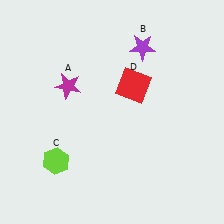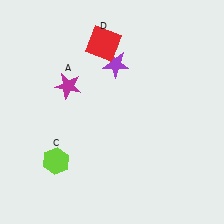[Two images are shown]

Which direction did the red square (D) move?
The red square (D) moved up.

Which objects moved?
The objects that moved are: the purple star (B), the red square (D).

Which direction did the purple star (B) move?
The purple star (B) moved left.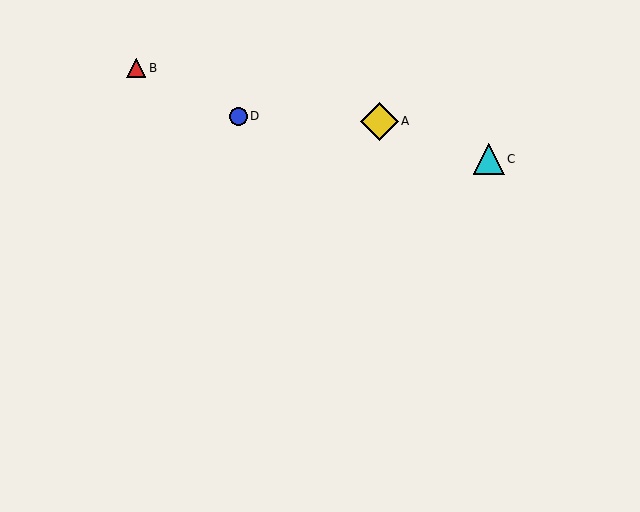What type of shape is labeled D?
Shape D is a blue circle.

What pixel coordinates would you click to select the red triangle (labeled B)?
Click at (136, 68) to select the red triangle B.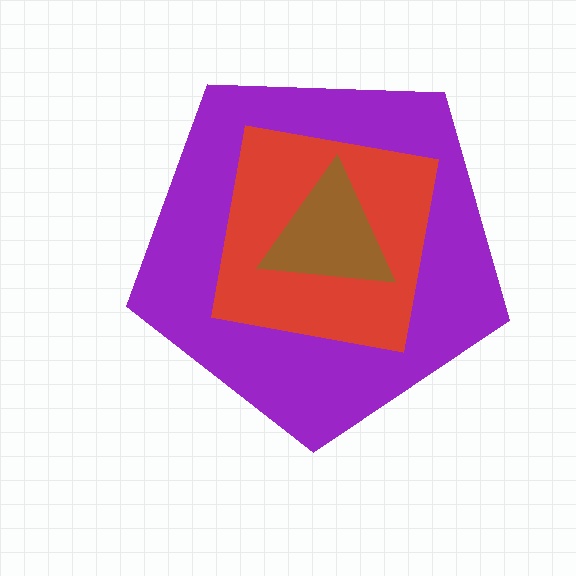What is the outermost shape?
The purple pentagon.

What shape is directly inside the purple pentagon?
The red square.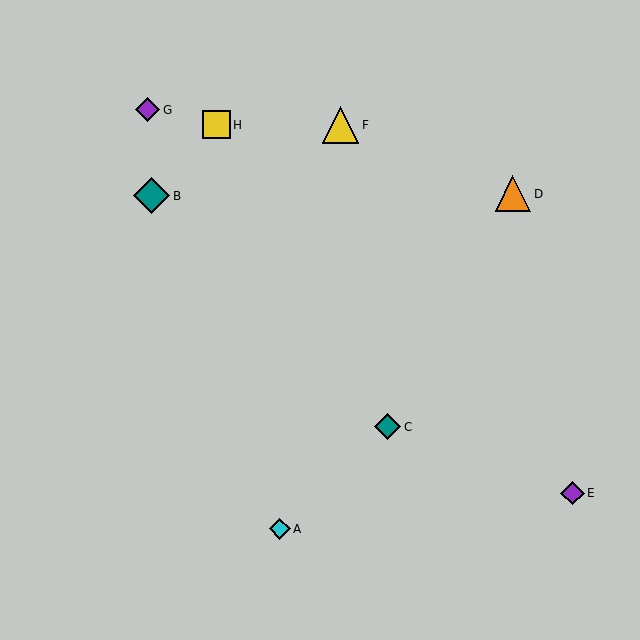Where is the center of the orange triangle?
The center of the orange triangle is at (513, 194).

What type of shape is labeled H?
Shape H is a yellow square.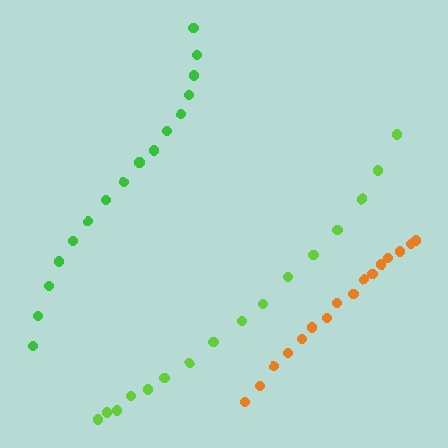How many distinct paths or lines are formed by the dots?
There are 3 distinct paths.